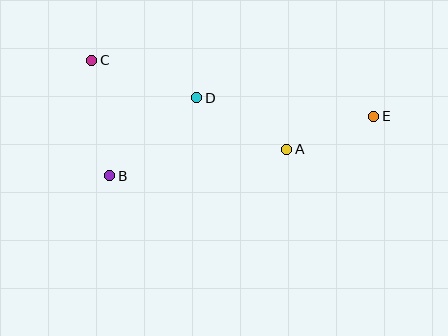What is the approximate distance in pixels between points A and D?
The distance between A and D is approximately 104 pixels.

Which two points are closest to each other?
Points A and E are closest to each other.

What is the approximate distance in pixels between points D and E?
The distance between D and E is approximately 178 pixels.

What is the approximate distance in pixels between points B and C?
The distance between B and C is approximately 117 pixels.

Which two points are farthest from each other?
Points C and E are farthest from each other.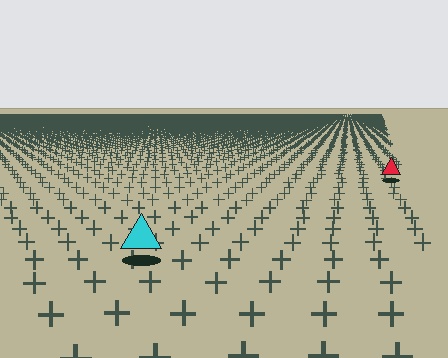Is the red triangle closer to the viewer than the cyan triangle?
No. The cyan triangle is closer — you can tell from the texture gradient: the ground texture is coarser near it.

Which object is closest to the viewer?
The cyan triangle is closest. The texture marks near it are larger and more spread out.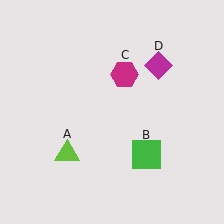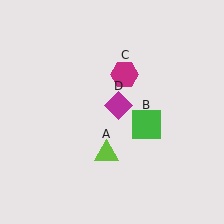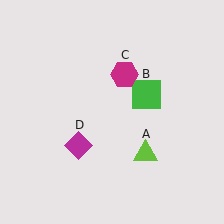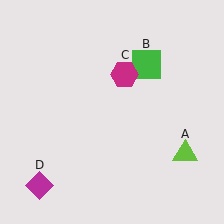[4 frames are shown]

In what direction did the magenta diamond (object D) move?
The magenta diamond (object D) moved down and to the left.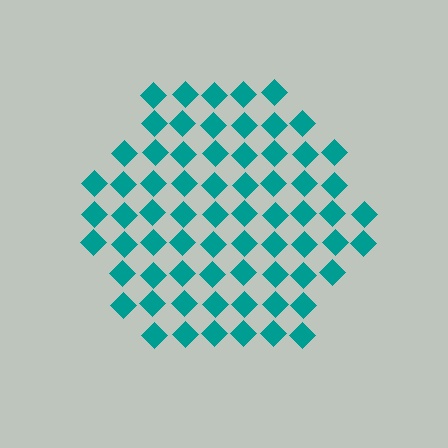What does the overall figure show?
The overall figure shows a hexagon.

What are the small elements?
The small elements are diamonds.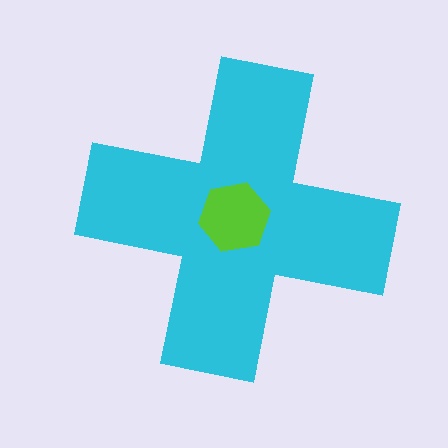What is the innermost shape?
The lime hexagon.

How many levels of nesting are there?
2.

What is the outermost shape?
The cyan cross.